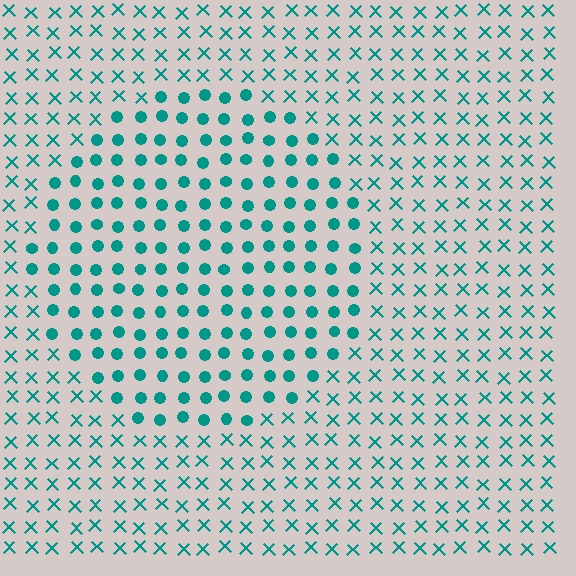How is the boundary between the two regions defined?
The boundary is defined by a change in element shape: circles inside vs. X marks outside. All elements share the same color and spacing.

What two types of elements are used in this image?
The image uses circles inside the circle region and X marks outside it.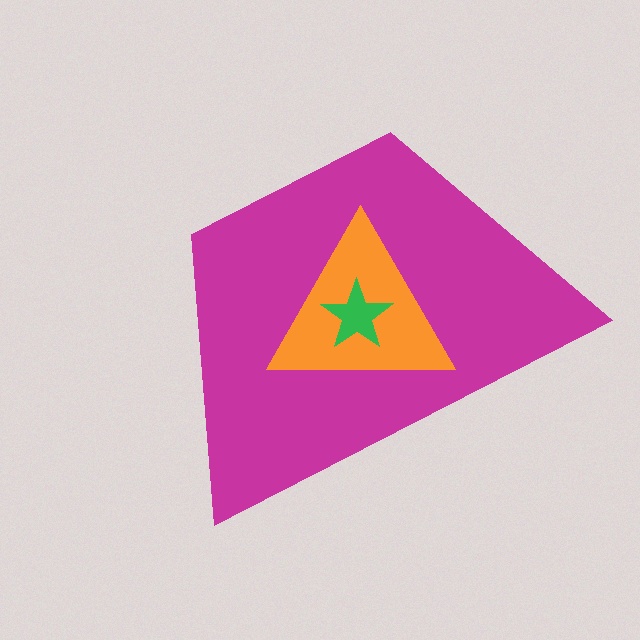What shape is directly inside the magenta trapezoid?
The orange triangle.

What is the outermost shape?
The magenta trapezoid.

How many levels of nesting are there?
3.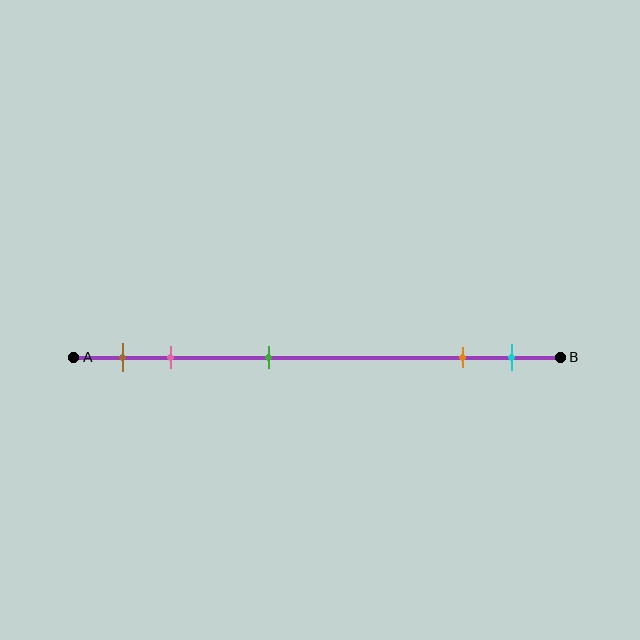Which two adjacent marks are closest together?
The orange and cyan marks are the closest adjacent pair.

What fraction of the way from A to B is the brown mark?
The brown mark is approximately 10% (0.1) of the way from A to B.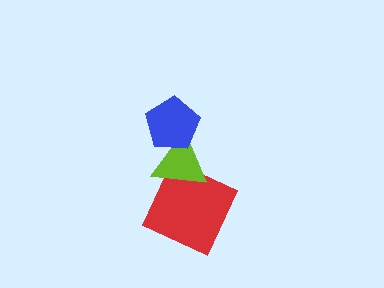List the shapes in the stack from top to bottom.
From top to bottom: the blue pentagon, the lime triangle, the red square.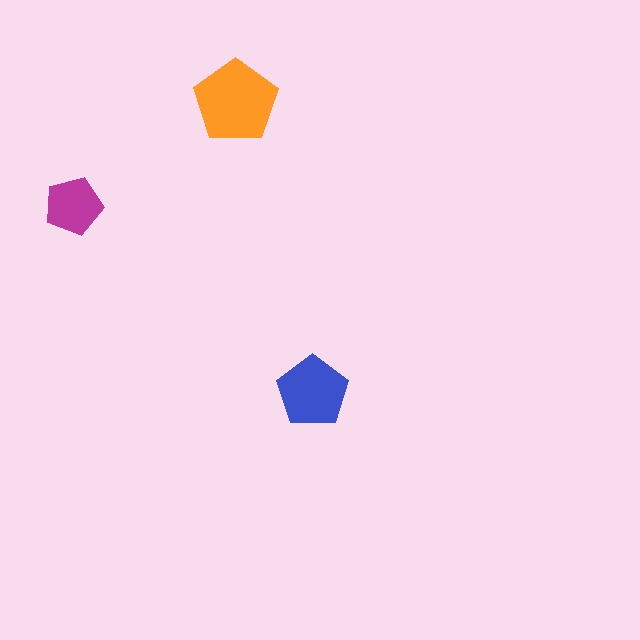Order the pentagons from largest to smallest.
the orange one, the blue one, the magenta one.